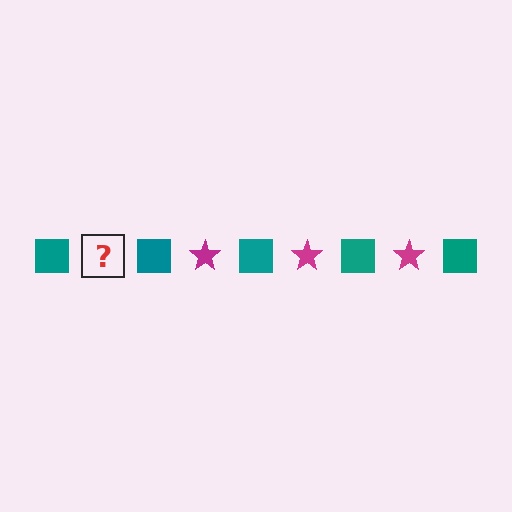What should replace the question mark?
The question mark should be replaced with a magenta star.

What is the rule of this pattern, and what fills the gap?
The rule is that the pattern alternates between teal square and magenta star. The gap should be filled with a magenta star.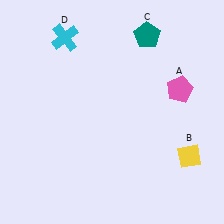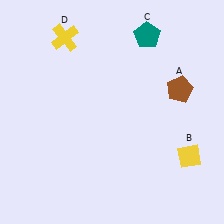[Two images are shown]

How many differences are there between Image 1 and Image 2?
There are 2 differences between the two images.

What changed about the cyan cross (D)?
In Image 1, D is cyan. In Image 2, it changed to yellow.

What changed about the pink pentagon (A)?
In Image 1, A is pink. In Image 2, it changed to brown.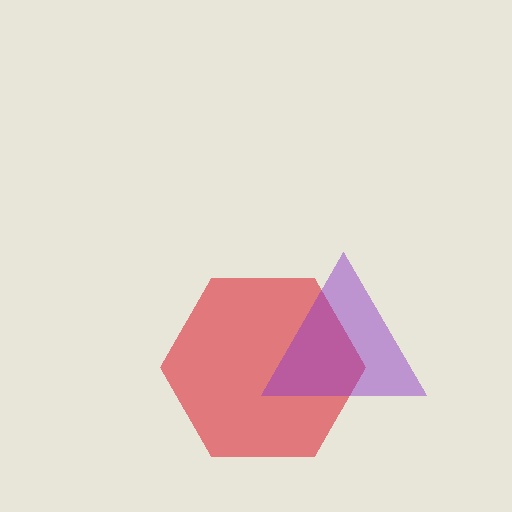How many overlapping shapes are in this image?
There are 2 overlapping shapes in the image.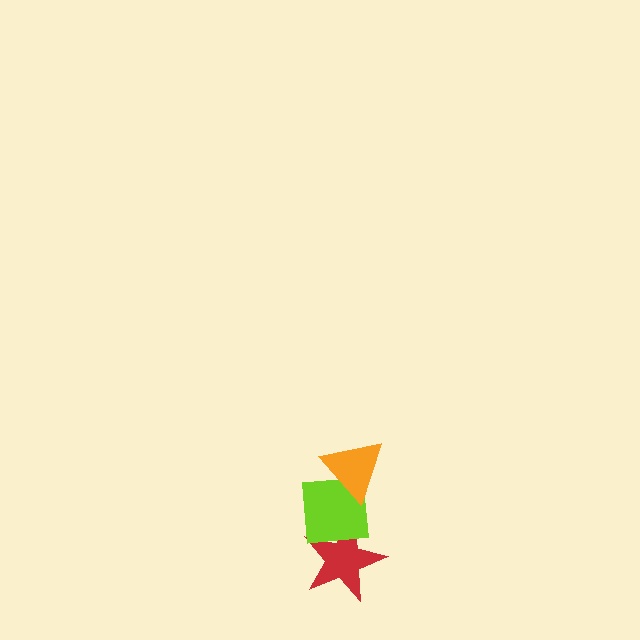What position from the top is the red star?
The red star is 3rd from the top.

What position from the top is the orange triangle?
The orange triangle is 1st from the top.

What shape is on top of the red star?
The lime square is on top of the red star.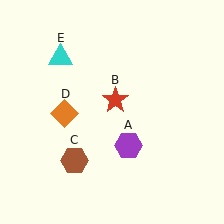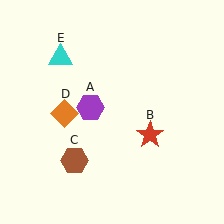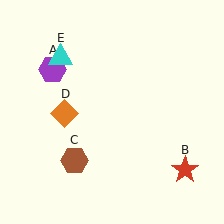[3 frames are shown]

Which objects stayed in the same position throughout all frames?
Brown hexagon (object C) and orange diamond (object D) and cyan triangle (object E) remained stationary.